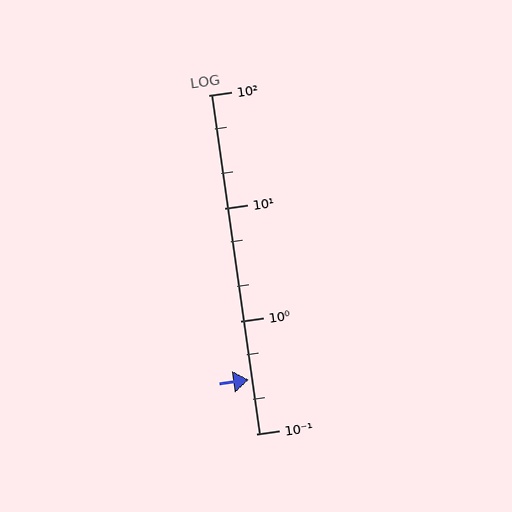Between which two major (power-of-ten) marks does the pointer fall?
The pointer is between 0.1 and 1.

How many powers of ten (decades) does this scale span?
The scale spans 3 decades, from 0.1 to 100.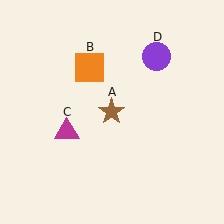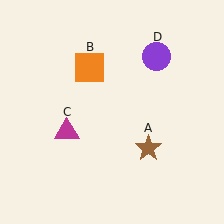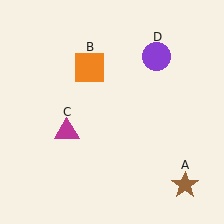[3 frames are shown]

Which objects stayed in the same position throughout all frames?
Orange square (object B) and magenta triangle (object C) and purple circle (object D) remained stationary.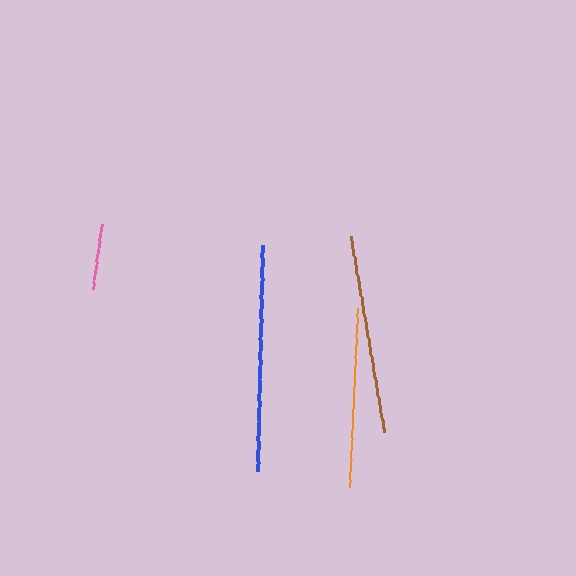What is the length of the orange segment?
The orange segment is approximately 180 pixels long.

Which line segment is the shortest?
The pink line is the shortest at approximately 66 pixels.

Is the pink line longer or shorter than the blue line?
The blue line is longer than the pink line.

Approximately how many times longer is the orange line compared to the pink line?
The orange line is approximately 2.7 times the length of the pink line.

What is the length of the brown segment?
The brown segment is approximately 199 pixels long.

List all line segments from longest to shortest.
From longest to shortest: blue, brown, orange, pink.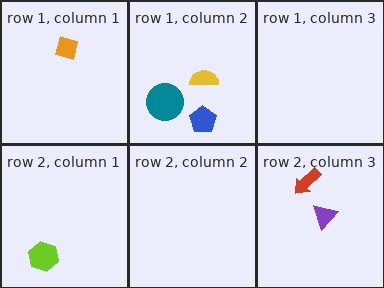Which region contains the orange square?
The row 1, column 1 region.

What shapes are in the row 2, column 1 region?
The lime hexagon.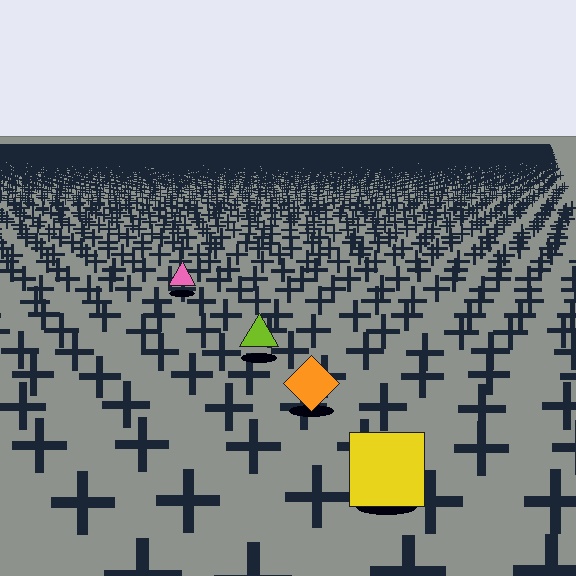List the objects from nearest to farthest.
From nearest to farthest: the yellow square, the orange diamond, the lime triangle, the pink triangle.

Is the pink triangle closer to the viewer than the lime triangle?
No. The lime triangle is closer — you can tell from the texture gradient: the ground texture is coarser near it.